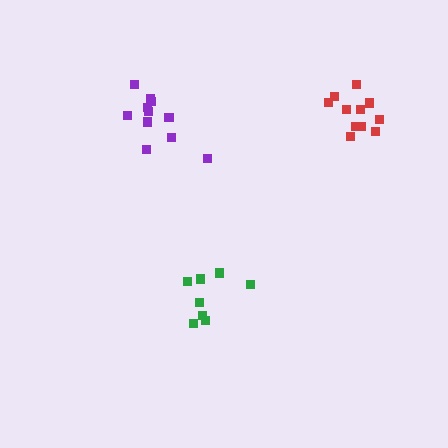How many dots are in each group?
Group 1: 11 dots, Group 2: 11 dots, Group 3: 8 dots (30 total).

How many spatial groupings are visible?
There are 3 spatial groupings.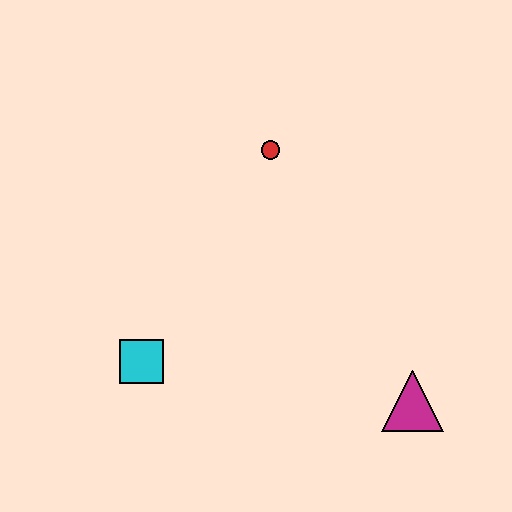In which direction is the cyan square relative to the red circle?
The cyan square is below the red circle.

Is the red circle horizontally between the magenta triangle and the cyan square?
Yes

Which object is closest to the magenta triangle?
The cyan square is closest to the magenta triangle.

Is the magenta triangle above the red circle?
No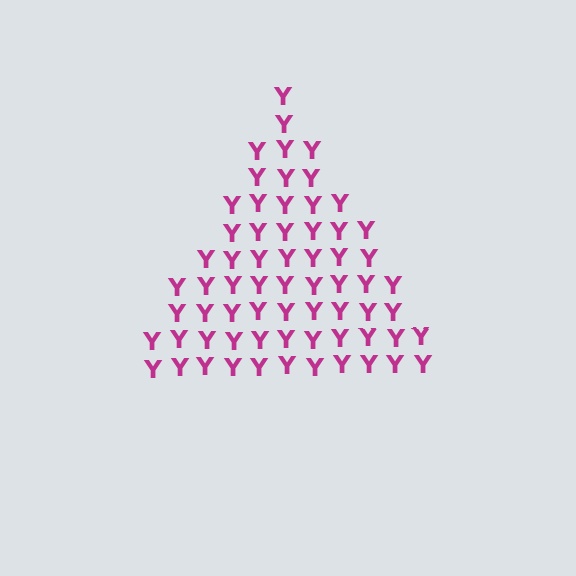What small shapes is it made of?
It is made of small letter Y's.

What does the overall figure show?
The overall figure shows a triangle.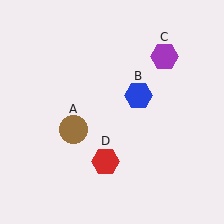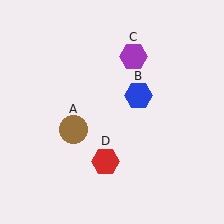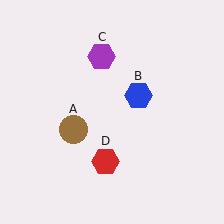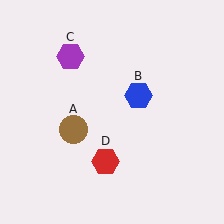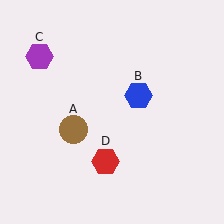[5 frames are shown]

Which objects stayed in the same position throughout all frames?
Brown circle (object A) and blue hexagon (object B) and red hexagon (object D) remained stationary.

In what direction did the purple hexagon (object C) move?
The purple hexagon (object C) moved left.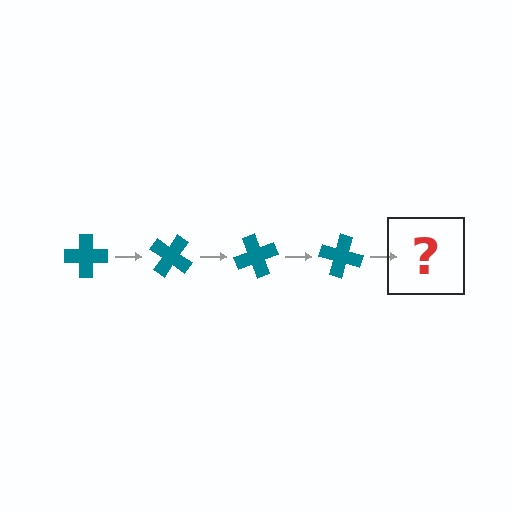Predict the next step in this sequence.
The next step is a teal cross rotated 140 degrees.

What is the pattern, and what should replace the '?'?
The pattern is that the cross rotates 35 degrees each step. The '?' should be a teal cross rotated 140 degrees.